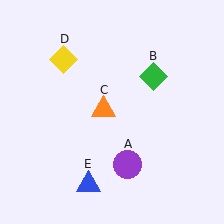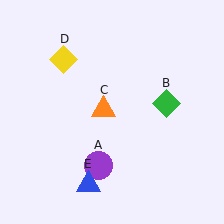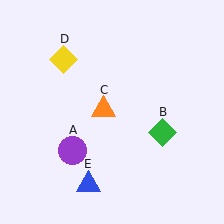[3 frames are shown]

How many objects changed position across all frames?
2 objects changed position: purple circle (object A), green diamond (object B).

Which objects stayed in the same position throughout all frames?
Orange triangle (object C) and yellow diamond (object D) and blue triangle (object E) remained stationary.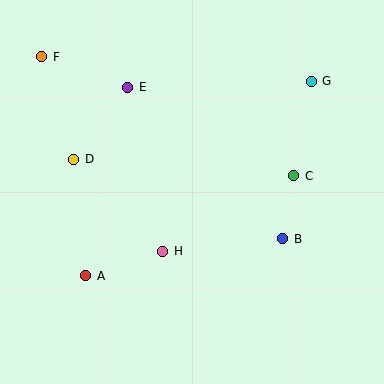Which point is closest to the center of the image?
Point H at (163, 251) is closest to the center.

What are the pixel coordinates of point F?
Point F is at (42, 57).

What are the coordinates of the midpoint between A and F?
The midpoint between A and F is at (64, 166).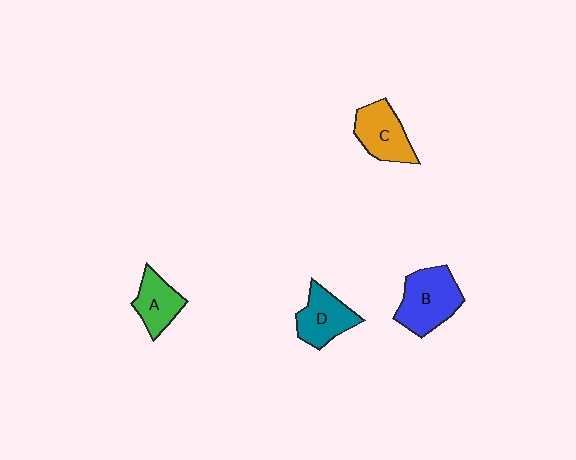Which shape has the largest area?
Shape B (blue).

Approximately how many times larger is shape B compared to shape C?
Approximately 1.3 times.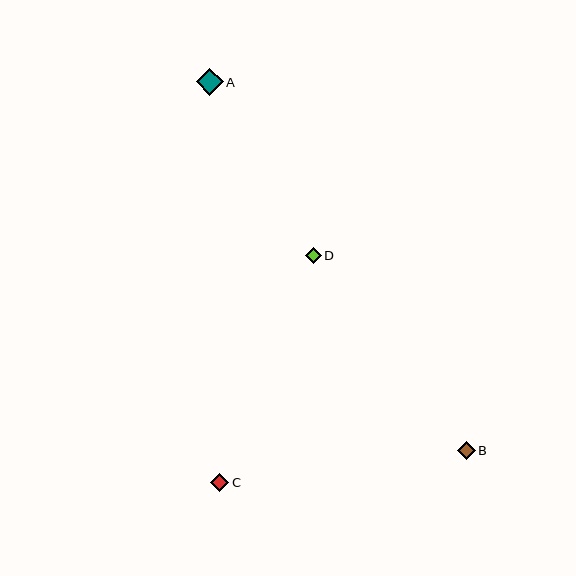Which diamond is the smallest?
Diamond D is the smallest with a size of approximately 16 pixels.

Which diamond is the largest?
Diamond A is the largest with a size of approximately 27 pixels.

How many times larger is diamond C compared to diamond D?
Diamond C is approximately 1.2 times the size of diamond D.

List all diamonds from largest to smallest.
From largest to smallest: A, C, B, D.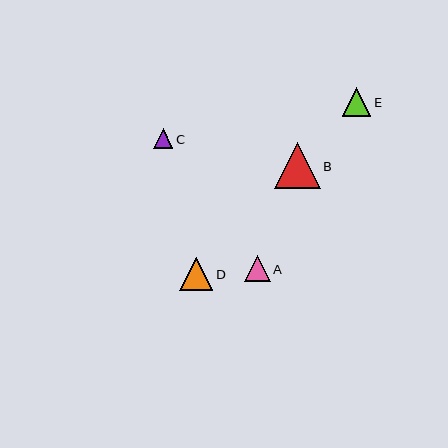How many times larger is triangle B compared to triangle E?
Triangle B is approximately 1.6 times the size of triangle E.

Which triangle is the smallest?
Triangle C is the smallest with a size of approximately 19 pixels.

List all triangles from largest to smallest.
From largest to smallest: B, D, E, A, C.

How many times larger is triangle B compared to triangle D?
Triangle B is approximately 1.4 times the size of triangle D.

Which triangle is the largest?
Triangle B is the largest with a size of approximately 46 pixels.